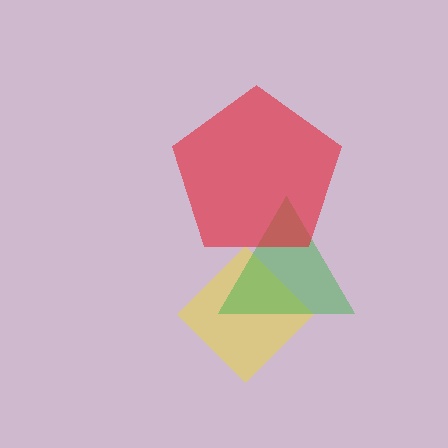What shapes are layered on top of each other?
The layered shapes are: a yellow diamond, a green triangle, a red pentagon.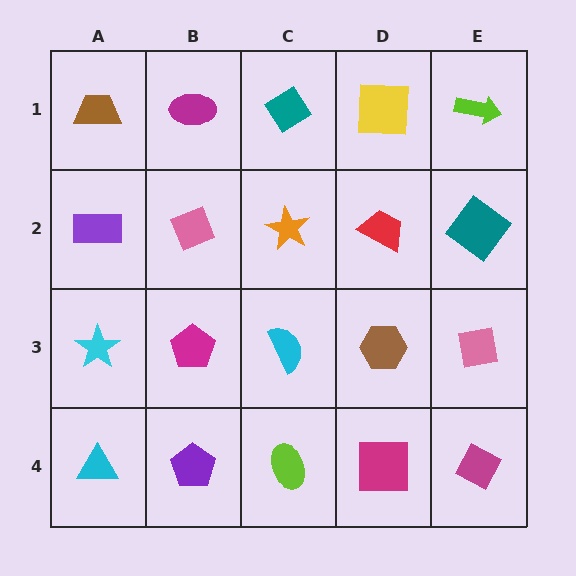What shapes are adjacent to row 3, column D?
A red trapezoid (row 2, column D), a magenta square (row 4, column D), a cyan semicircle (row 3, column C), a pink square (row 3, column E).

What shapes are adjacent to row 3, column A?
A purple rectangle (row 2, column A), a cyan triangle (row 4, column A), a magenta pentagon (row 3, column B).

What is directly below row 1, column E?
A teal diamond.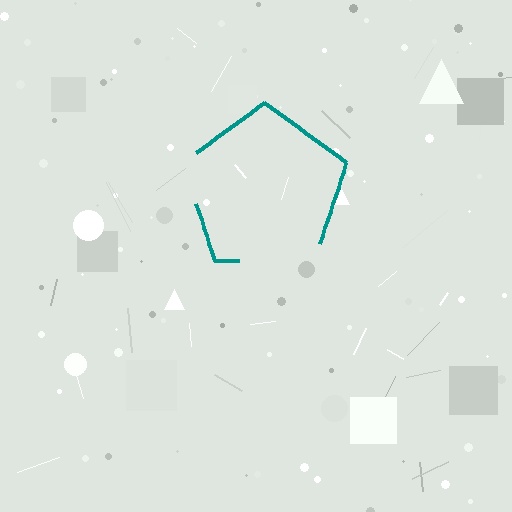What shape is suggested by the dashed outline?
The dashed outline suggests a pentagon.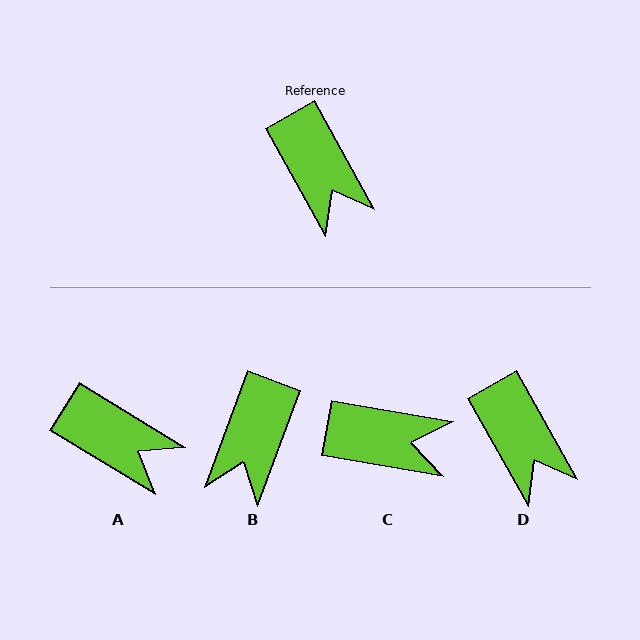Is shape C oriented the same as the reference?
No, it is off by about 51 degrees.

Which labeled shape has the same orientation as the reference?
D.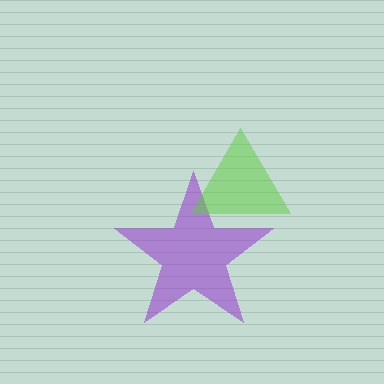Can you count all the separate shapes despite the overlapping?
Yes, there are 2 separate shapes.